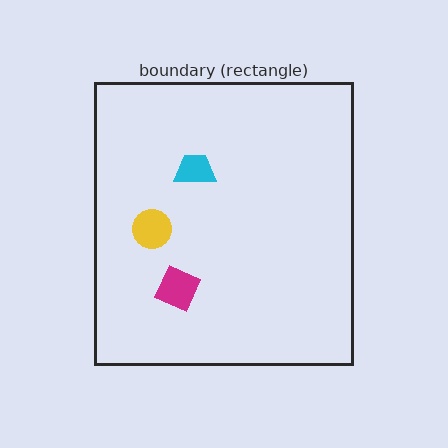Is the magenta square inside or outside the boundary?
Inside.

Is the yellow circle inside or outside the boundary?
Inside.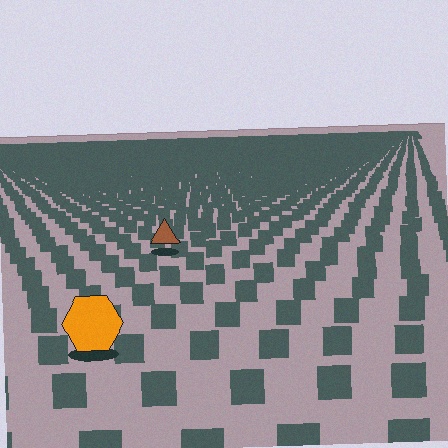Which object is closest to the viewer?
The orange hexagon is closest. The texture marks near it are larger and more spread out.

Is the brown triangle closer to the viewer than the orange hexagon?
No. The orange hexagon is closer — you can tell from the texture gradient: the ground texture is coarser near it.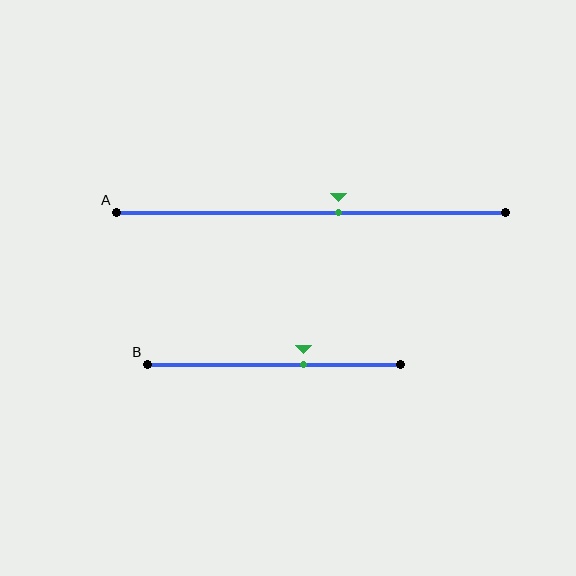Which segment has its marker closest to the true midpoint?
Segment A has its marker closest to the true midpoint.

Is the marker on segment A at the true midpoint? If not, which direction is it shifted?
No, the marker on segment A is shifted to the right by about 7% of the segment length.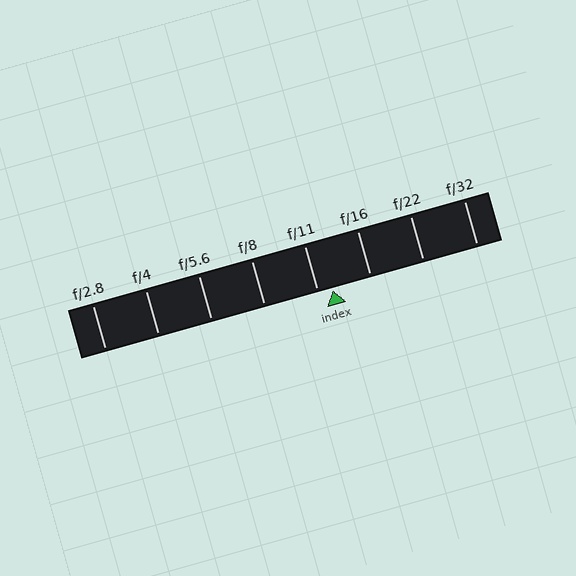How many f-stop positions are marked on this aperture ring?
There are 8 f-stop positions marked.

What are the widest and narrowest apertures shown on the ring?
The widest aperture shown is f/2.8 and the narrowest is f/32.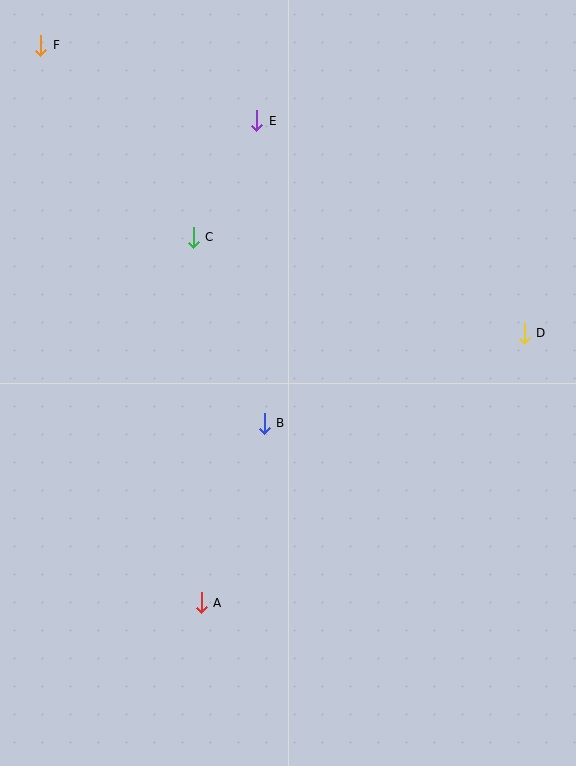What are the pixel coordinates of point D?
Point D is at (524, 333).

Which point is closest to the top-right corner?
Point D is closest to the top-right corner.